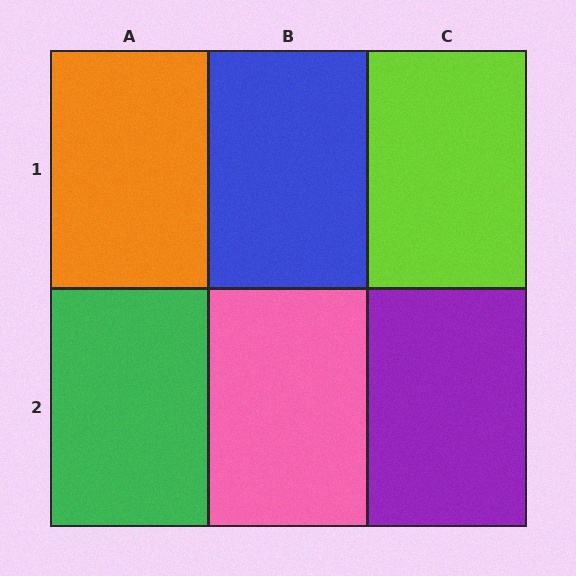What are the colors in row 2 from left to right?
Green, pink, purple.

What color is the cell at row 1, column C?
Lime.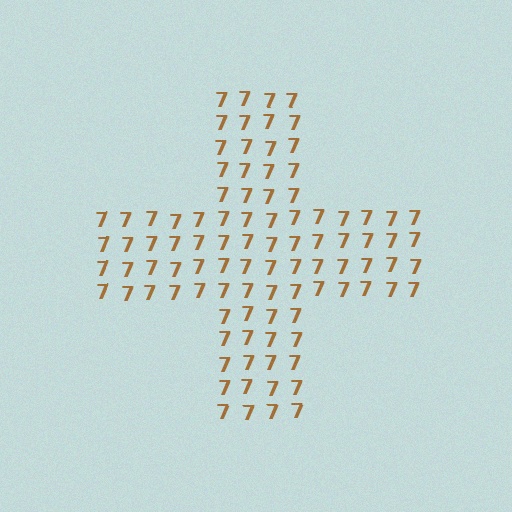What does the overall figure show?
The overall figure shows a cross.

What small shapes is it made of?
It is made of small digit 7's.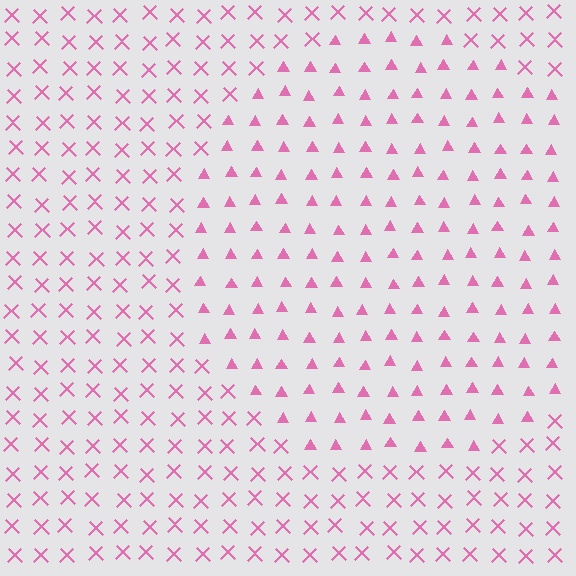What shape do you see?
I see a circle.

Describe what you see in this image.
The image is filled with small pink elements arranged in a uniform grid. A circle-shaped region contains triangles, while the surrounding area contains X marks. The boundary is defined purely by the change in element shape.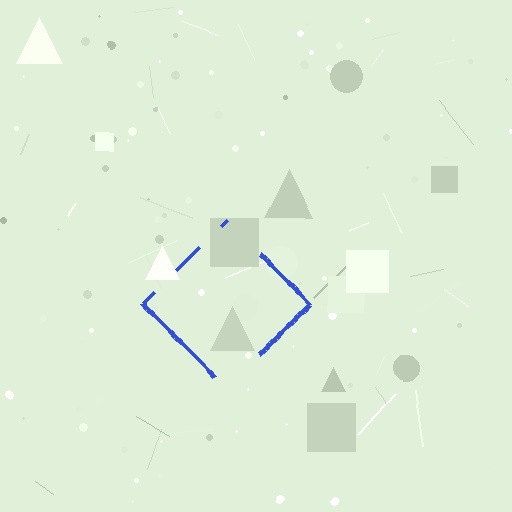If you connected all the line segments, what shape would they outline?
They would outline a diamond.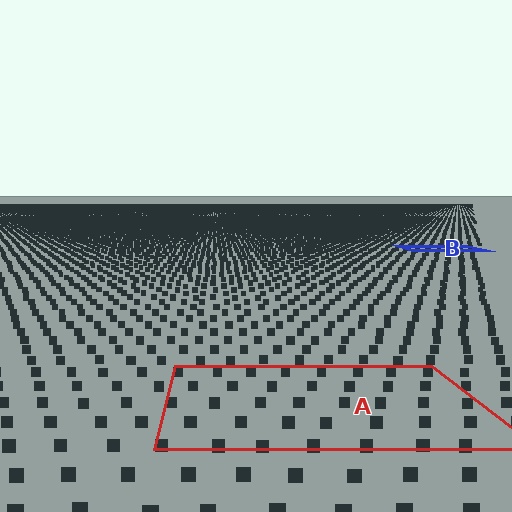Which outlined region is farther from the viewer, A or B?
Region B is farther from the viewer — the texture elements inside it appear smaller and more densely packed.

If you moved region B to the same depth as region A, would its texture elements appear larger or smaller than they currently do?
They would appear larger. At a closer depth, the same texture elements are projected at a bigger on-screen size.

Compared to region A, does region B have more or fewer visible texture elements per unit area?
Region B has more texture elements per unit area — they are packed more densely because it is farther away.